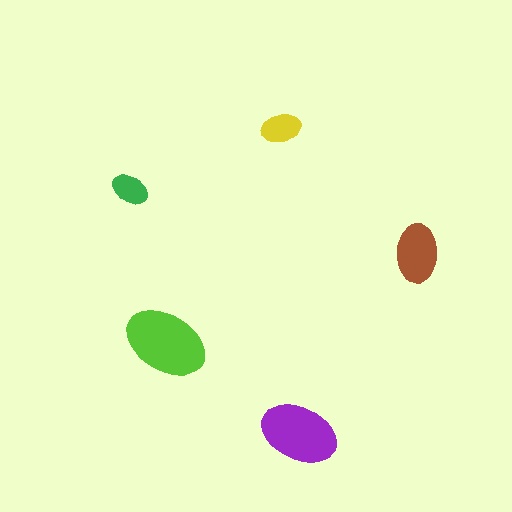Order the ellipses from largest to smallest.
the lime one, the purple one, the brown one, the yellow one, the green one.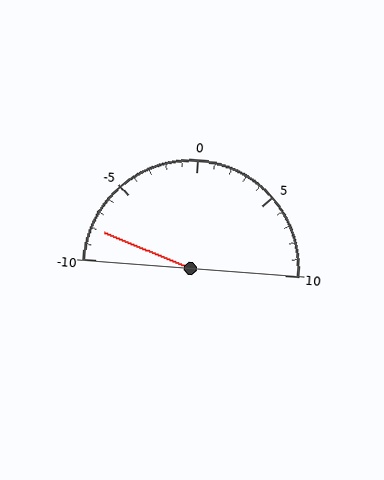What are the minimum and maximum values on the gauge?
The gauge ranges from -10 to 10.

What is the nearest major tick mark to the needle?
The nearest major tick mark is -10.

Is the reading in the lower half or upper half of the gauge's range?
The reading is in the lower half of the range (-10 to 10).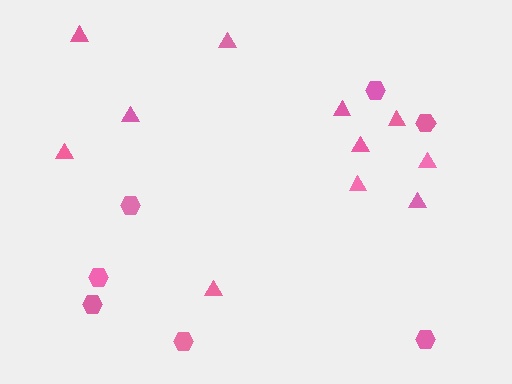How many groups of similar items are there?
There are 2 groups: one group of hexagons (7) and one group of triangles (11).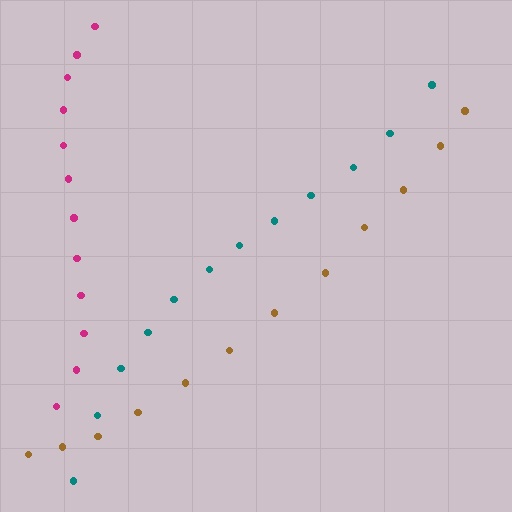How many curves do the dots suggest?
There are 3 distinct paths.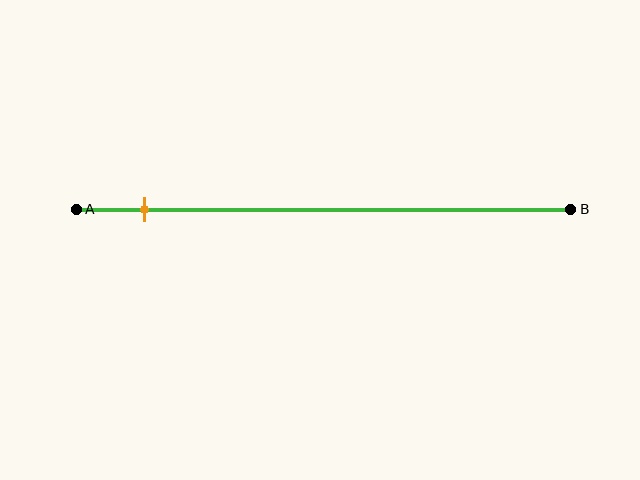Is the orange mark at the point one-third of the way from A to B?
No, the mark is at about 15% from A, not at the 33% one-third point.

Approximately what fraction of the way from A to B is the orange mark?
The orange mark is approximately 15% of the way from A to B.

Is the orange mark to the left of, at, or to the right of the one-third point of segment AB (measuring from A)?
The orange mark is to the left of the one-third point of segment AB.